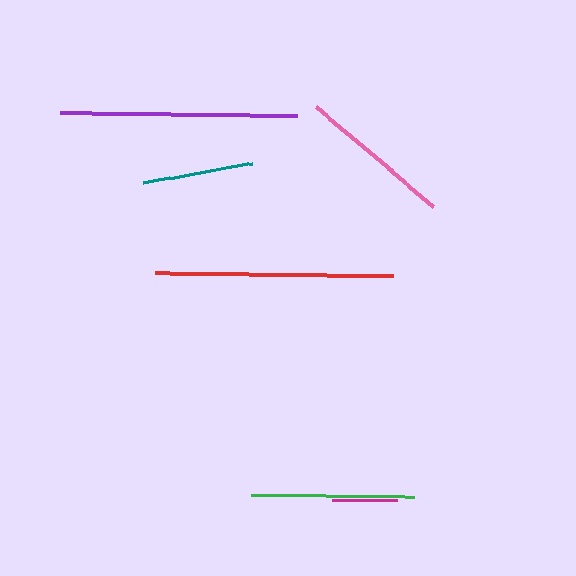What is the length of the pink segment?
The pink segment is approximately 153 pixels long.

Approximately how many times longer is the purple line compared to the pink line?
The purple line is approximately 1.5 times the length of the pink line.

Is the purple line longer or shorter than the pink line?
The purple line is longer than the pink line.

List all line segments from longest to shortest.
From longest to shortest: red, purple, green, pink, teal, magenta.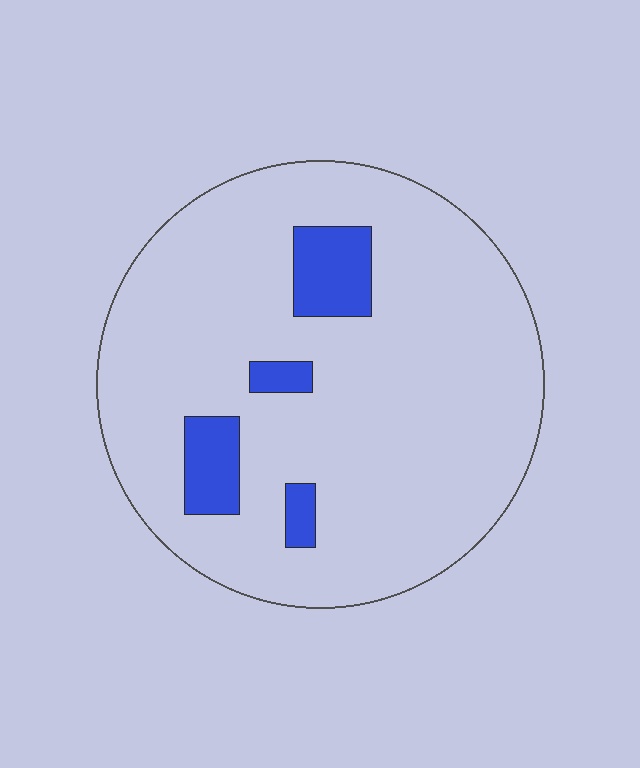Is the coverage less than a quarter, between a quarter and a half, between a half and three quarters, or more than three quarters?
Less than a quarter.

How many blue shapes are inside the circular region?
4.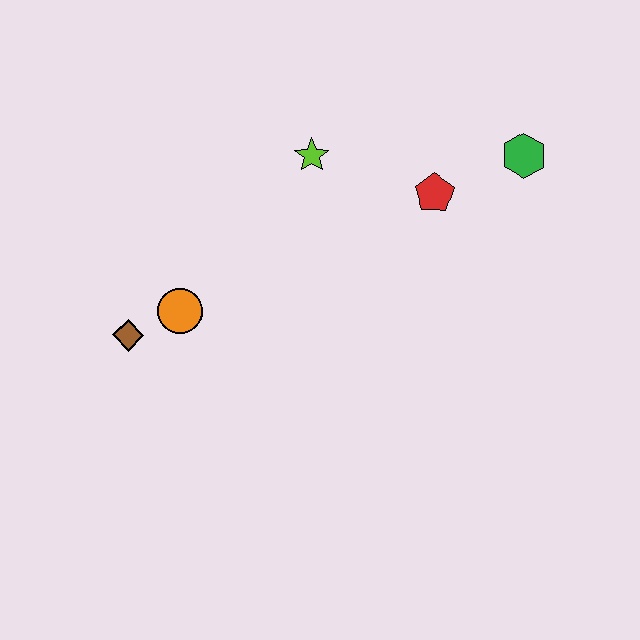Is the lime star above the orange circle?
Yes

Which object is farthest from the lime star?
The brown diamond is farthest from the lime star.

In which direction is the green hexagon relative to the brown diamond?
The green hexagon is to the right of the brown diamond.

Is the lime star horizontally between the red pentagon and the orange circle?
Yes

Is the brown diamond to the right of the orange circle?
No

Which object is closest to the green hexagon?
The red pentagon is closest to the green hexagon.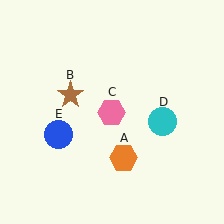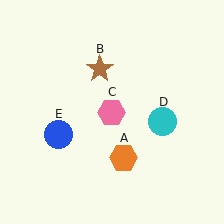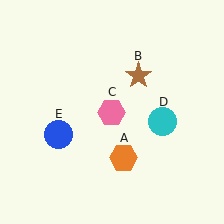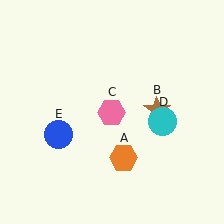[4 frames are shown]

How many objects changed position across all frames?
1 object changed position: brown star (object B).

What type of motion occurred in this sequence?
The brown star (object B) rotated clockwise around the center of the scene.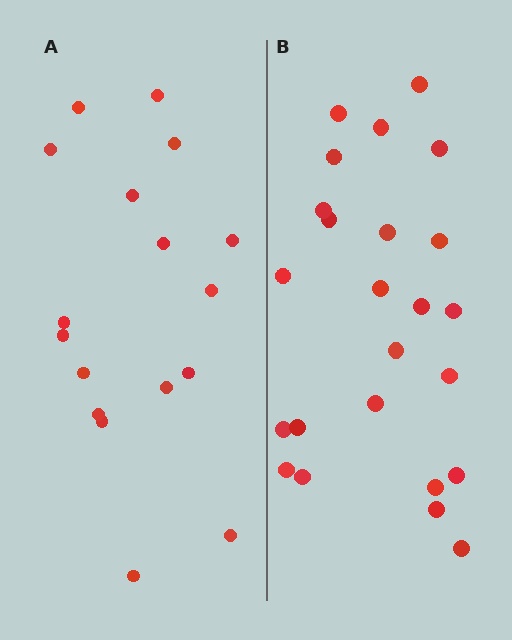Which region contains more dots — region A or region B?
Region B (the right region) has more dots.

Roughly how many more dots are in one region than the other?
Region B has roughly 8 or so more dots than region A.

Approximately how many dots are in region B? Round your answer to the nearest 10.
About 20 dots. (The exact count is 24, which rounds to 20.)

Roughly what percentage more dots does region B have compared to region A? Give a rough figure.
About 40% more.